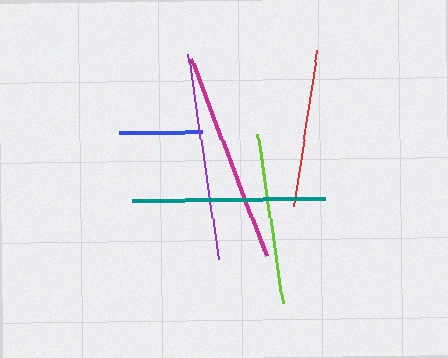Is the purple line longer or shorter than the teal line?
The purple line is longer than the teal line.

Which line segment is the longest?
The magenta line is the longest at approximately 211 pixels.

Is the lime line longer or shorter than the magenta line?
The magenta line is longer than the lime line.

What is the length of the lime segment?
The lime segment is approximately 171 pixels long.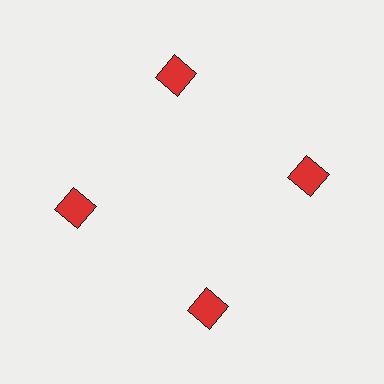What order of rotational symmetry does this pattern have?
This pattern has 4-fold rotational symmetry.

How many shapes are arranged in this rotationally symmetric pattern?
There are 4 shapes, arranged in 4 groups of 1.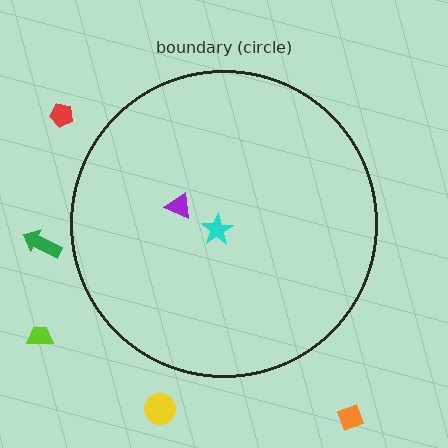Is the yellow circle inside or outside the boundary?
Outside.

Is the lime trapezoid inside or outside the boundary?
Outside.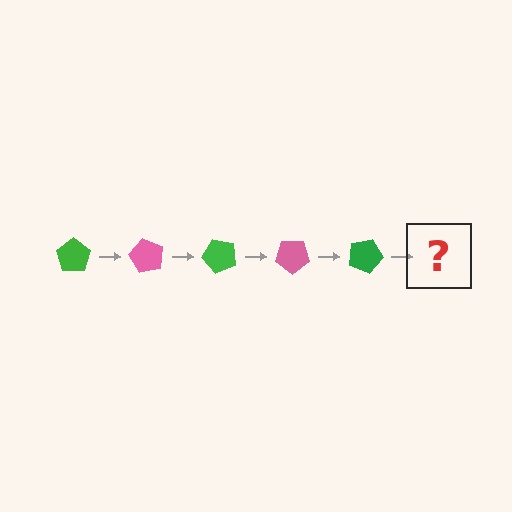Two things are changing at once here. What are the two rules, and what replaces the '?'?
The two rules are that it rotates 60 degrees each step and the color cycles through green and pink. The '?' should be a pink pentagon, rotated 300 degrees from the start.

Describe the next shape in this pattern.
It should be a pink pentagon, rotated 300 degrees from the start.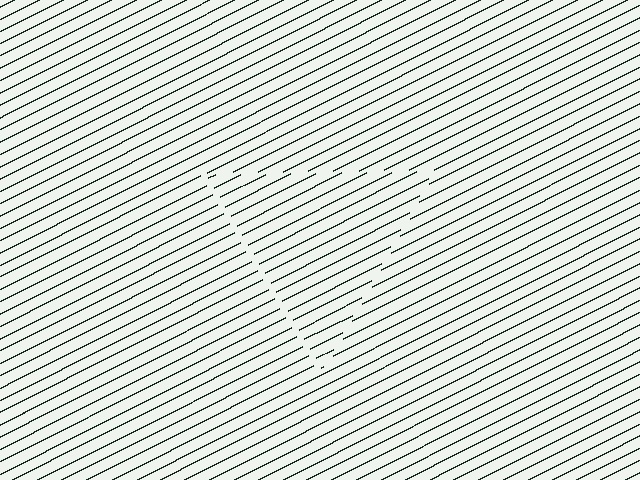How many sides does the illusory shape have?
3 sides — the line-ends trace a triangle.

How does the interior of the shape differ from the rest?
The interior of the shape contains the same grating, shifted by half a period — the contour is defined by the phase discontinuity where line-ends from the inner and outer gratings abut.